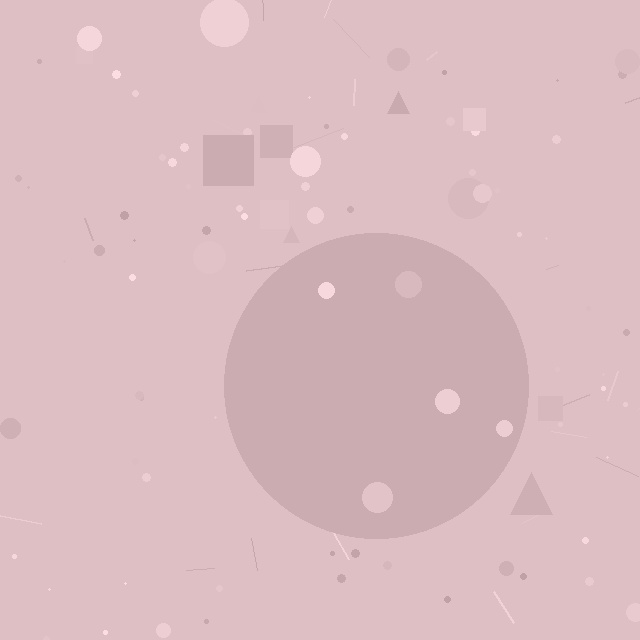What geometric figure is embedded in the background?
A circle is embedded in the background.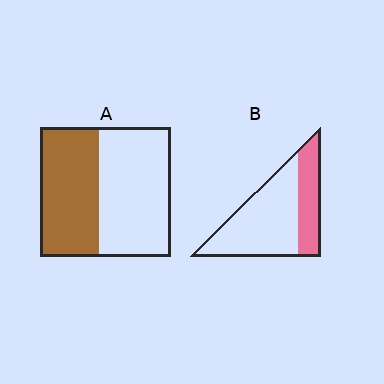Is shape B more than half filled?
No.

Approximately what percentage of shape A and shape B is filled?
A is approximately 45% and B is approximately 30%.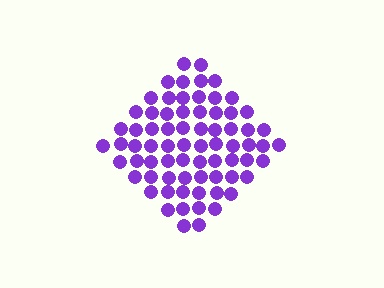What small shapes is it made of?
It is made of small circles.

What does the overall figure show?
The overall figure shows a diamond.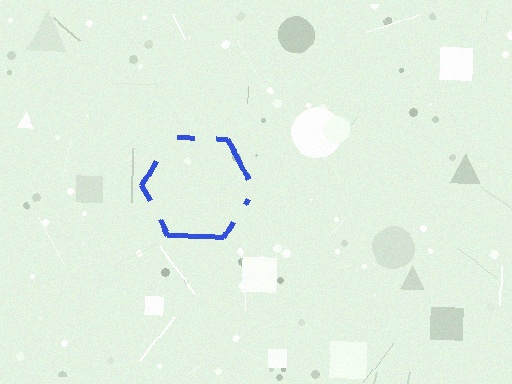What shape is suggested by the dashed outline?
The dashed outline suggests a hexagon.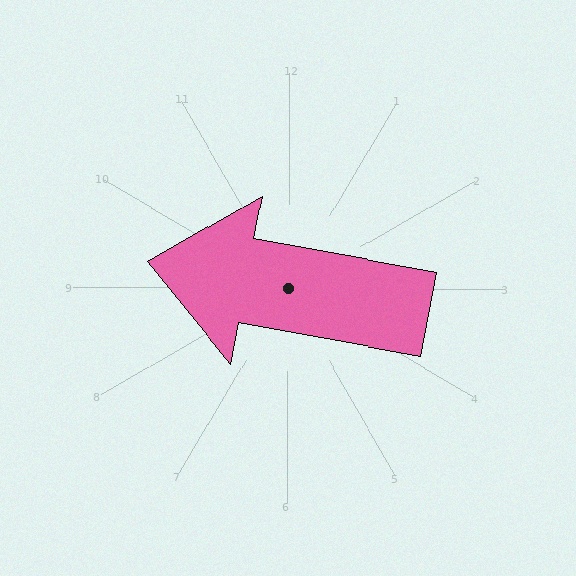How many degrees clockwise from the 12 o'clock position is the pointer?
Approximately 280 degrees.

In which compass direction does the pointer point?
West.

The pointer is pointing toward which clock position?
Roughly 9 o'clock.